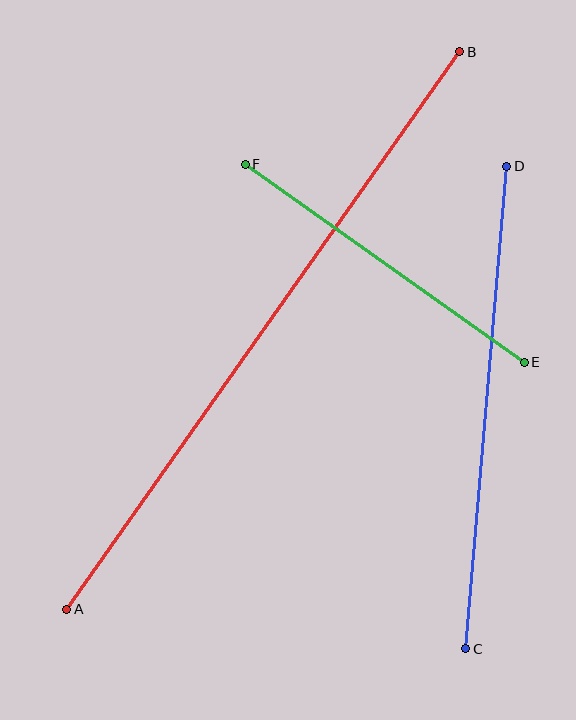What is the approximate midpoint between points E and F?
The midpoint is at approximately (385, 263) pixels.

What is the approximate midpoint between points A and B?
The midpoint is at approximately (263, 331) pixels.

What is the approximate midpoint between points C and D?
The midpoint is at approximately (486, 407) pixels.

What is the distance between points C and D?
The distance is approximately 484 pixels.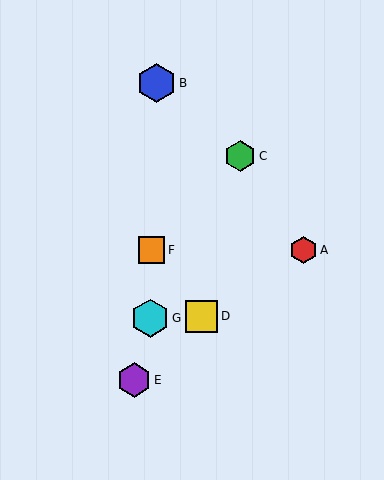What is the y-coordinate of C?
Object C is at y≈156.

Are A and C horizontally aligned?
No, A is at y≈250 and C is at y≈156.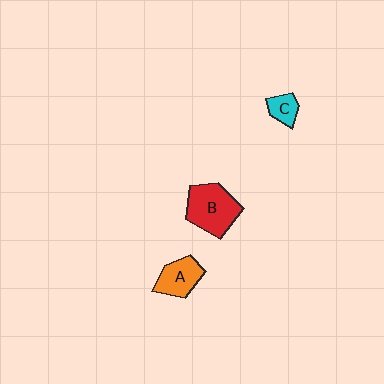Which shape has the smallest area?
Shape C (cyan).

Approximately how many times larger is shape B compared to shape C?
Approximately 2.8 times.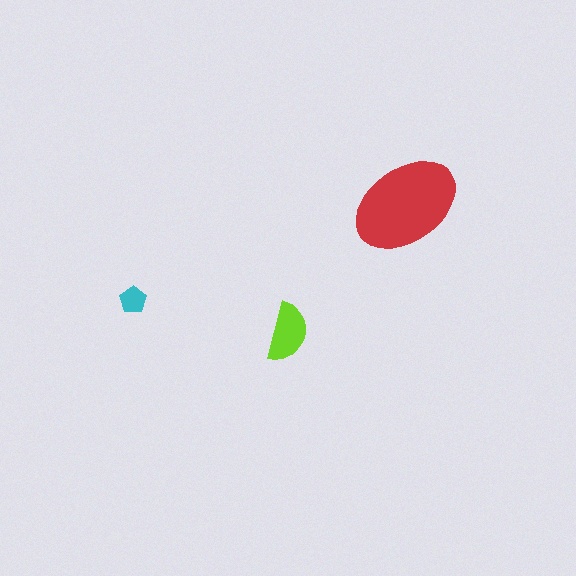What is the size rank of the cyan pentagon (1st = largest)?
3rd.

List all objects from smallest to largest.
The cyan pentagon, the lime semicircle, the red ellipse.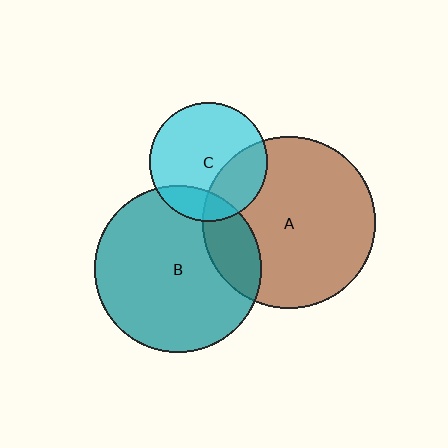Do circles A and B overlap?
Yes.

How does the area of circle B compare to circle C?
Approximately 2.0 times.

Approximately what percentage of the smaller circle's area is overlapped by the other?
Approximately 20%.